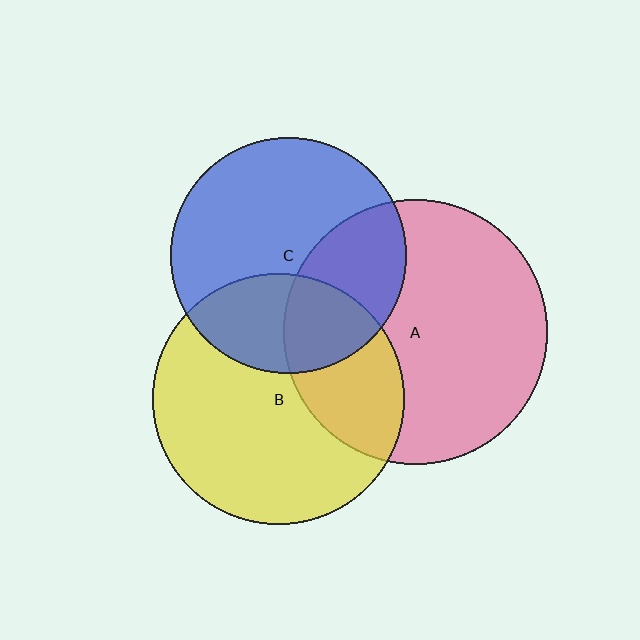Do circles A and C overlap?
Yes.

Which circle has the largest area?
Circle A (pink).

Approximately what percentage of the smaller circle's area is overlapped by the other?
Approximately 35%.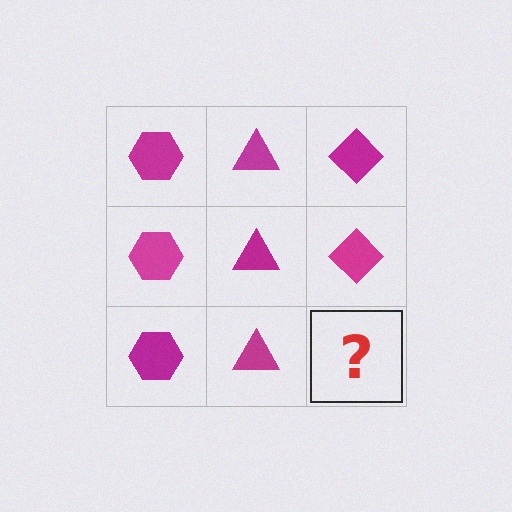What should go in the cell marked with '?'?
The missing cell should contain a magenta diamond.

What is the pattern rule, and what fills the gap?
The rule is that each column has a consistent shape. The gap should be filled with a magenta diamond.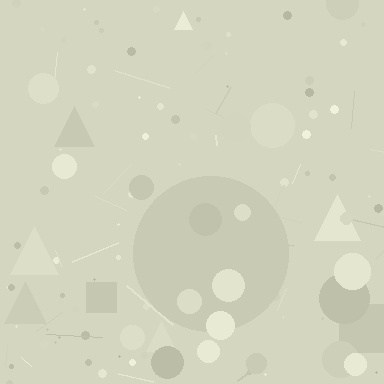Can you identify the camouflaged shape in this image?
The camouflaged shape is a circle.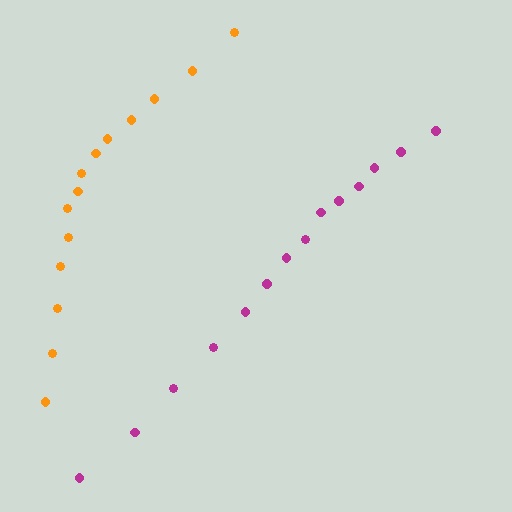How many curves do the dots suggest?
There are 2 distinct paths.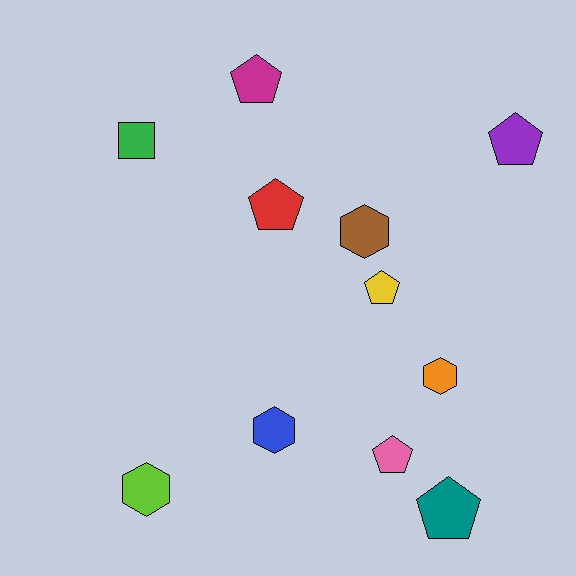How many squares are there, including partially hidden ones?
There is 1 square.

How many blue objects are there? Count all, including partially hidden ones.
There is 1 blue object.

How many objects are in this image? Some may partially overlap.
There are 11 objects.